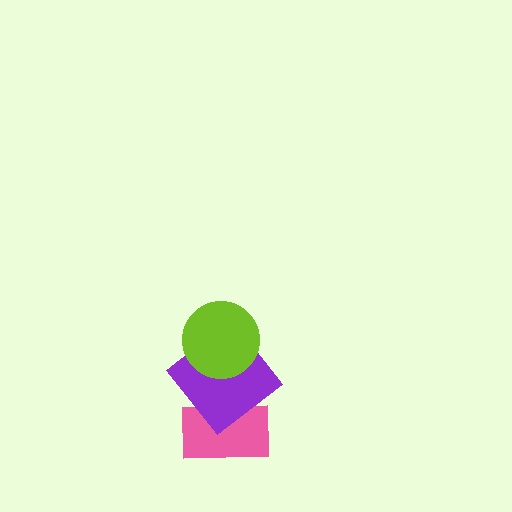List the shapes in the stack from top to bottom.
From top to bottom: the lime circle, the purple diamond, the pink rectangle.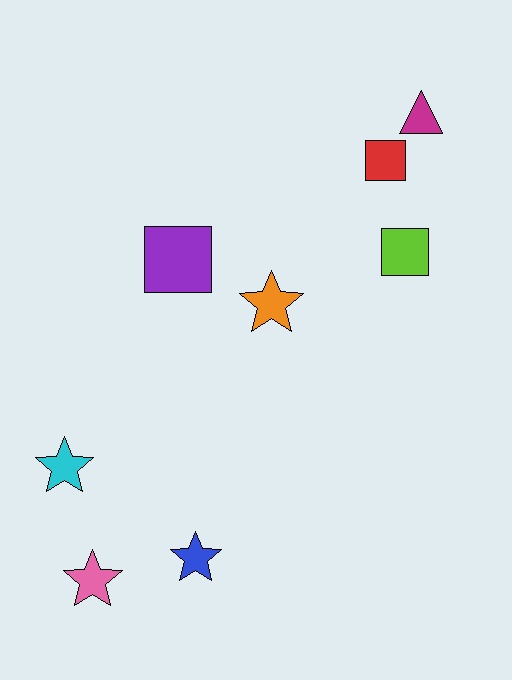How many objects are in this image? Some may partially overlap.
There are 8 objects.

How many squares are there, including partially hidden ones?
There are 3 squares.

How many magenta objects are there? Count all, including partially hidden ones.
There is 1 magenta object.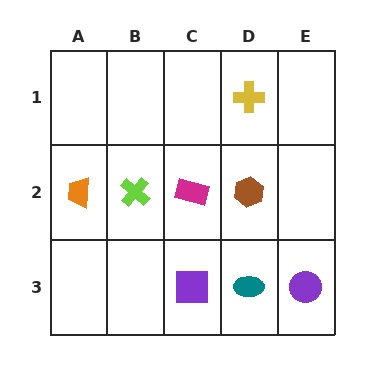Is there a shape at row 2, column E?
No, that cell is empty.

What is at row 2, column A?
An orange trapezoid.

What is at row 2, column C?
A magenta rectangle.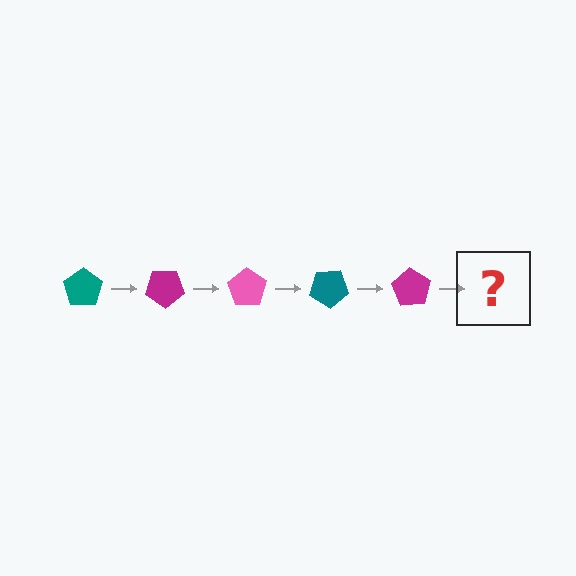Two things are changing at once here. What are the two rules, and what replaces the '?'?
The two rules are that it rotates 35 degrees each step and the color cycles through teal, magenta, and pink. The '?' should be a pink pentagon, rotated 175 degrees from the start.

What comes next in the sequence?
The next element should be a pink pentagon, rotated 175 degrees from the start.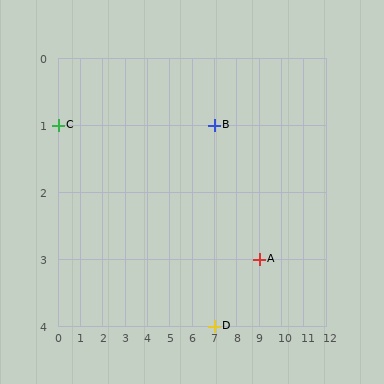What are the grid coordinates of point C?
Point C is at grid coordinates (0, 1).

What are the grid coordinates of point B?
Point B is at grid coordinates (7, 1).